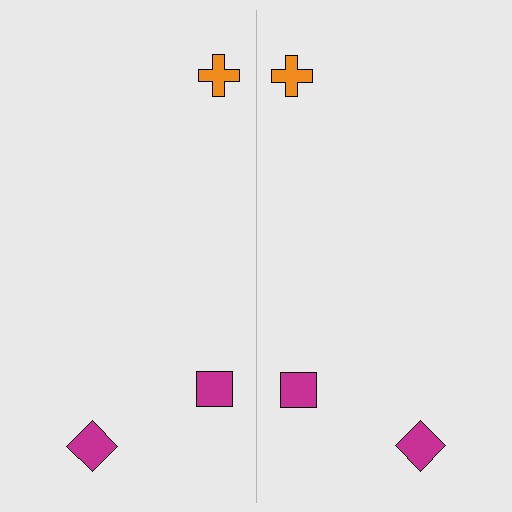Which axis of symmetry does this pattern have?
The pattern has a vertical axis of symmetry running through the center of the image.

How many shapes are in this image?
There are 6 shapes in this image.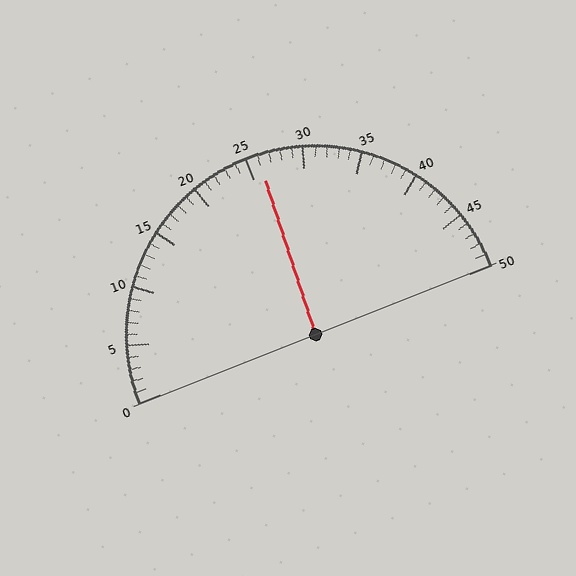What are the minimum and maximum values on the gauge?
The gauge ranges from 0 to 50.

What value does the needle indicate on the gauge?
The needle indicates approximately 26.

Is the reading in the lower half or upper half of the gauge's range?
The reading is in the upper half of the range (0 to 50).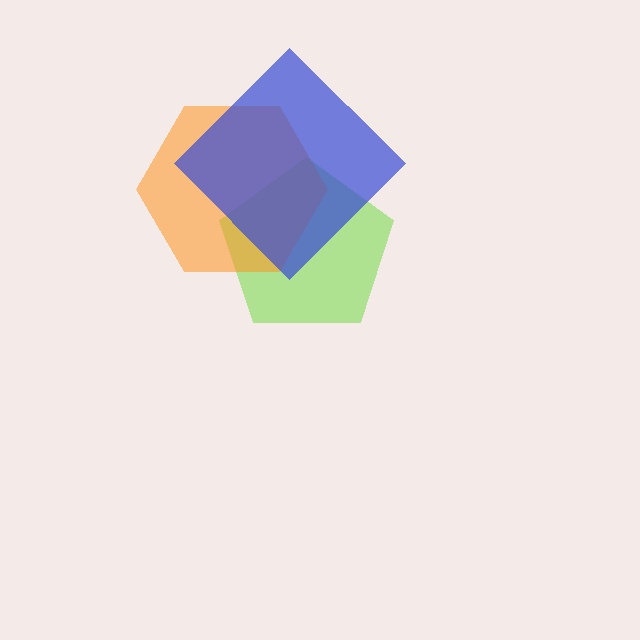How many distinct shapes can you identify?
There are 3 distinct shapes: a lime pentagon, an orange hexagon, a blue diamond.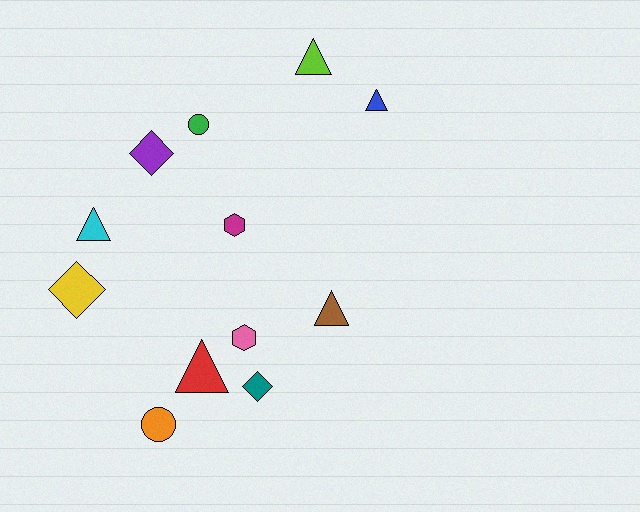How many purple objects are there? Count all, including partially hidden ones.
There is 1 purple object.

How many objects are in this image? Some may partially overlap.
There are 12 objects.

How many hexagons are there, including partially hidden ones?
There are 2 hexagons.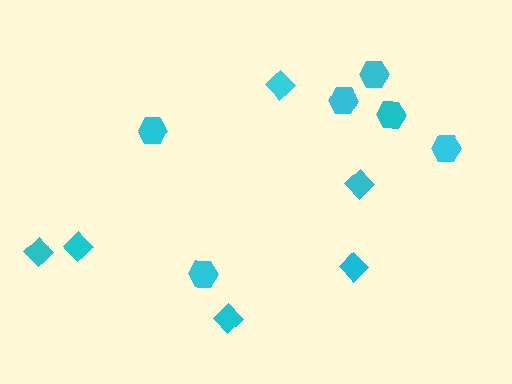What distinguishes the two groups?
There are 2 groups: one group of diamonds (6) and one group of hexagons (6).